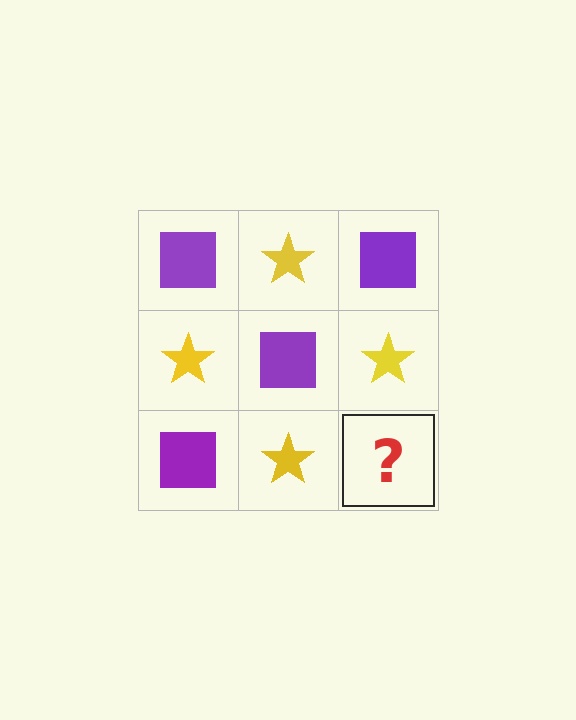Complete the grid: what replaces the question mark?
The question mark should be replaced with a purple square.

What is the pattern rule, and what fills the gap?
The rule is that it alternates purple square and yellow star in a checkerboard pattern. The gap should be filled with a purple square.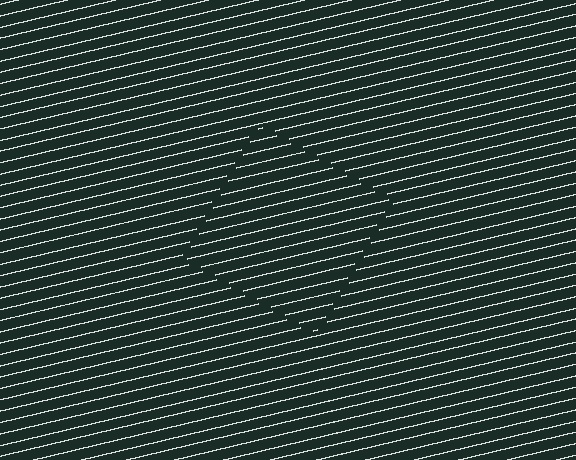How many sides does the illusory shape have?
4 sides — the line-ends trace a square.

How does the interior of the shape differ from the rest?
The interior of the shape contains the same grating, shifted by half a period — the contour is defined by the phase discontinuity where line-ends from the inner and outer gratings abut.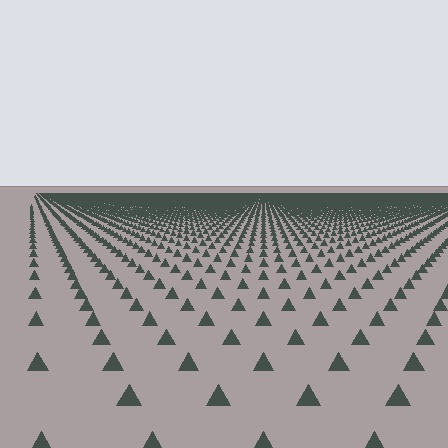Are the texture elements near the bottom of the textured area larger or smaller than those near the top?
Larger. Near the bottom, elements are closer to the viewer and appear at a bigger on-screen size.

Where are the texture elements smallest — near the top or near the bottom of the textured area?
Near the top.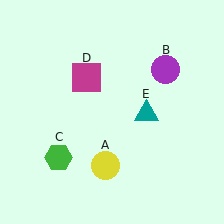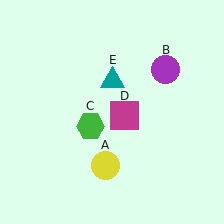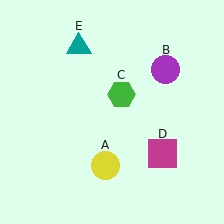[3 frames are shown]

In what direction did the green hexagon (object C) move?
The green hexagon (object C) moved up and to the right.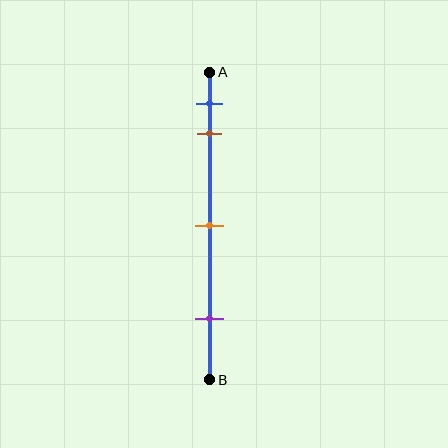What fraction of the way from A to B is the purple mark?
The purple mark is approximately 80% (0.8) of the way from A to B.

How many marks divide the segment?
There are 4 marks dividing the segment.